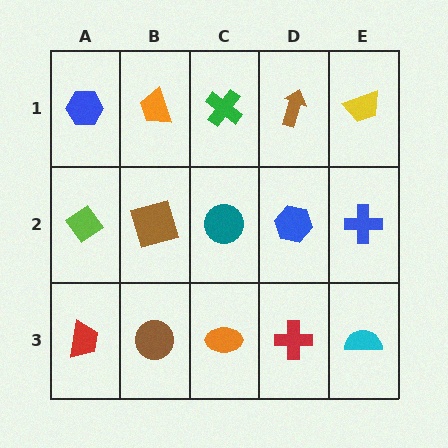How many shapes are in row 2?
5 shapes.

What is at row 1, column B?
An orange trapezoid.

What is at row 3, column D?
A red cross.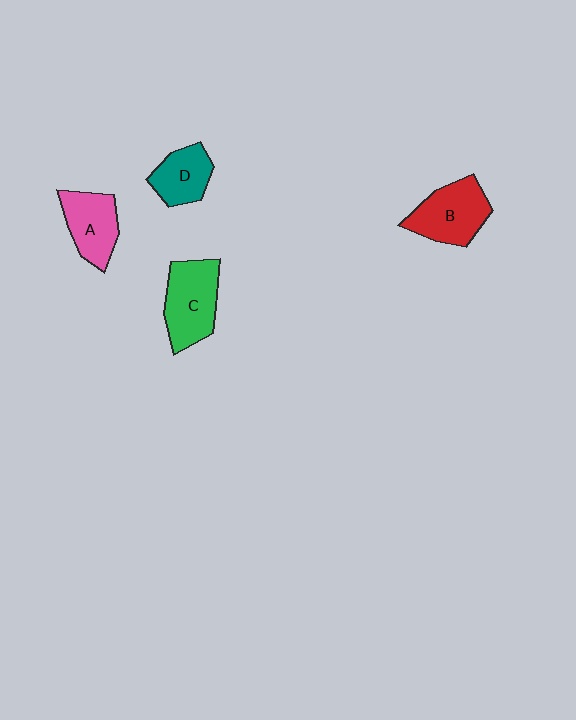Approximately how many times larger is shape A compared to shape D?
Approximately 1.2 times.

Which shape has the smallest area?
Shape D (teal).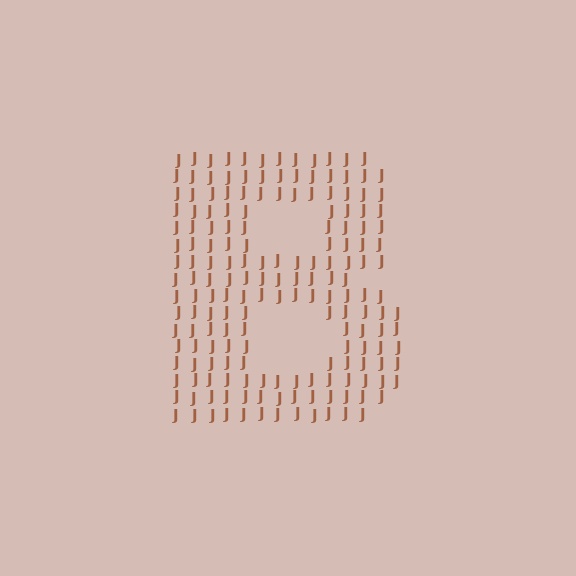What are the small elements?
The small elements are letter J's.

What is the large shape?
The large shape is the letter B.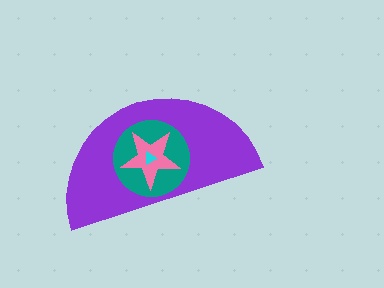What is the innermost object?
The cyan triangle.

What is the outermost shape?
The purple semicircle.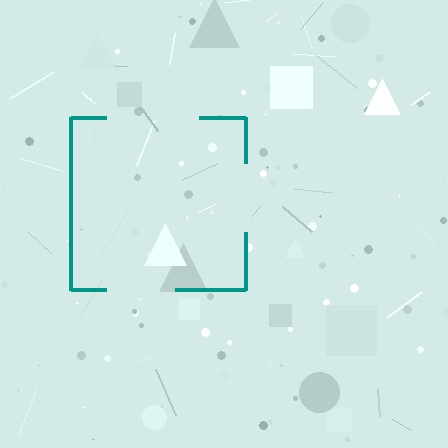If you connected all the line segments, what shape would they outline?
They would outline a square.